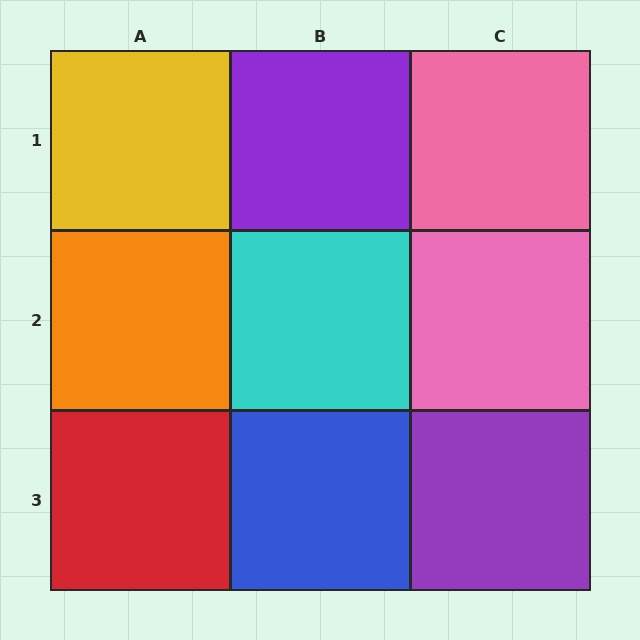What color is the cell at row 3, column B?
Blue.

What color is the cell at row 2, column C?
Pink.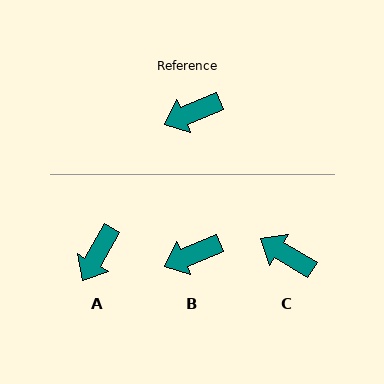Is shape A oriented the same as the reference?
No, it is off by about 38 degrees.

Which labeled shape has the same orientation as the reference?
B.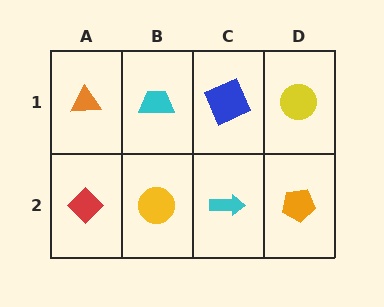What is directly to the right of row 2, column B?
A cyan arrow.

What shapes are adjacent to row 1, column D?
An orange pentagon (row 2, column D), a blue square (row 1, column C).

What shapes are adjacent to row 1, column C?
A cyan arrow (row 2, column C), a cyan trapezoid (row 1, column B), a yellow circle (row 1, column D).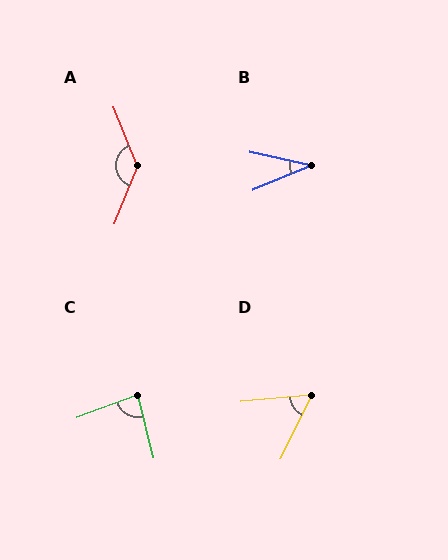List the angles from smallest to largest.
B (36°), D (59°), C (84°), A (137°).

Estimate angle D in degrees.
Approximately 59 degrees.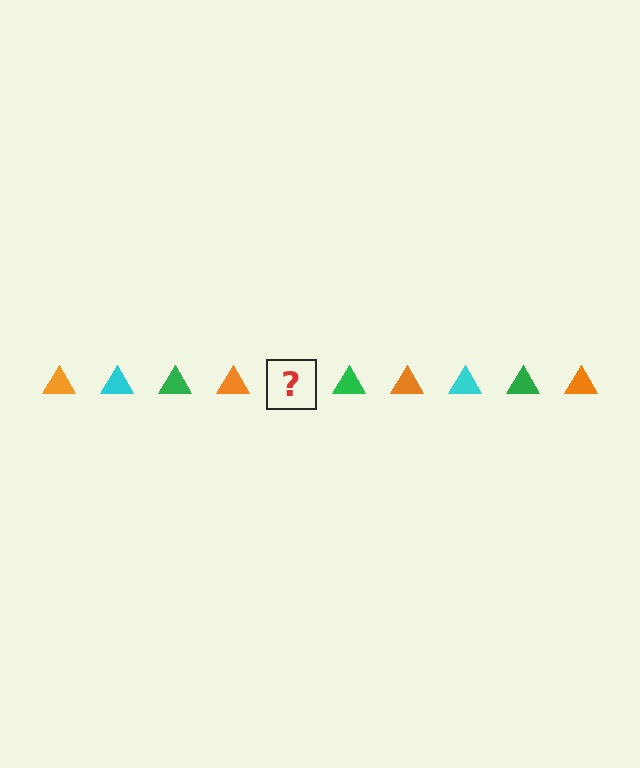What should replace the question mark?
The question mark should be replaced with a cyan triangle.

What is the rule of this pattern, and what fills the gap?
The rule is that the pattern cycles through orange, cyan, green triangles. The gap should be filled with a cyan triangle.